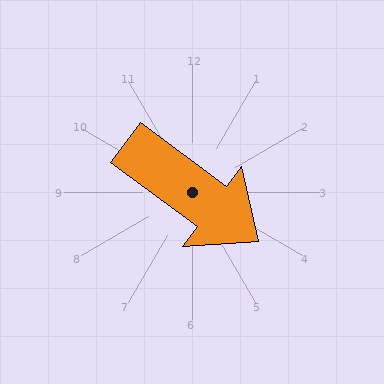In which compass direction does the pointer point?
Southeast.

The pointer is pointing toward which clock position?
Roughly 4 o'clock.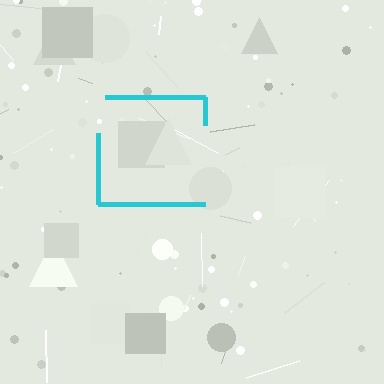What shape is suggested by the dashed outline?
The dashed outline suggests a square.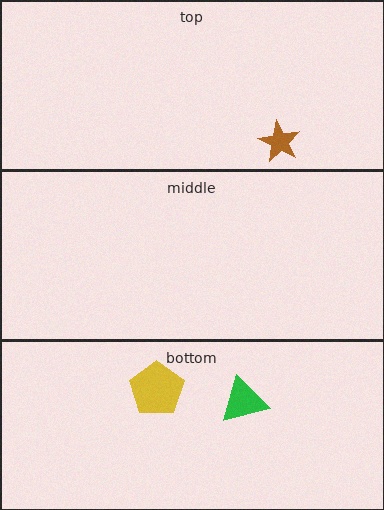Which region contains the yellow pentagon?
The bottom region.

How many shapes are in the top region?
1.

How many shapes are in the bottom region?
2.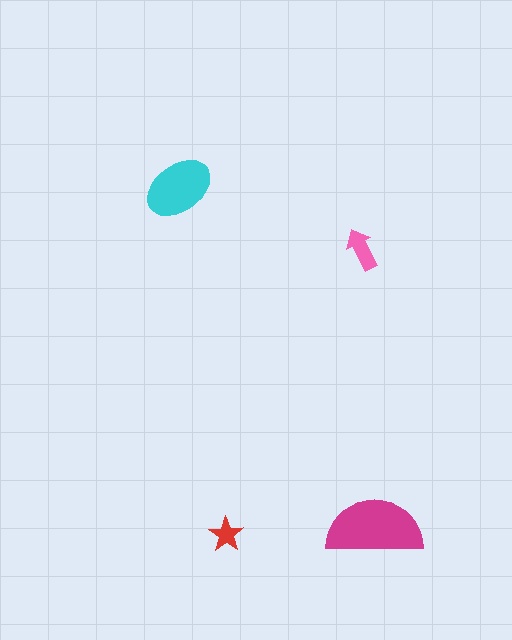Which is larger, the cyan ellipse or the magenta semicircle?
The magenta semicircle.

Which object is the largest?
The magenta semicircle.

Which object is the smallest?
The red star.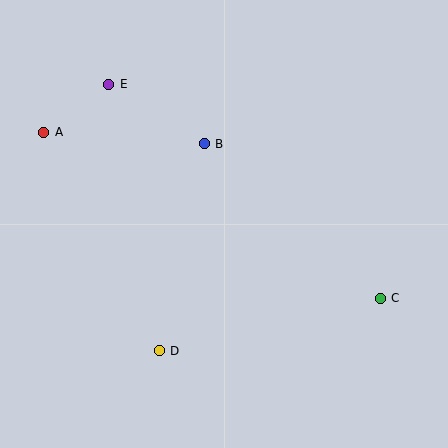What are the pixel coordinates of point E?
Point E is at (109, 84).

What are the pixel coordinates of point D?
Point D is at (159, 351).